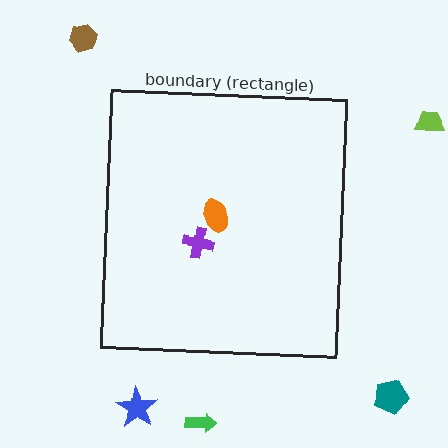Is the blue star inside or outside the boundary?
Outside.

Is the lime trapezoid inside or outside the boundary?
Outside.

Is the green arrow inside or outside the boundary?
Outside.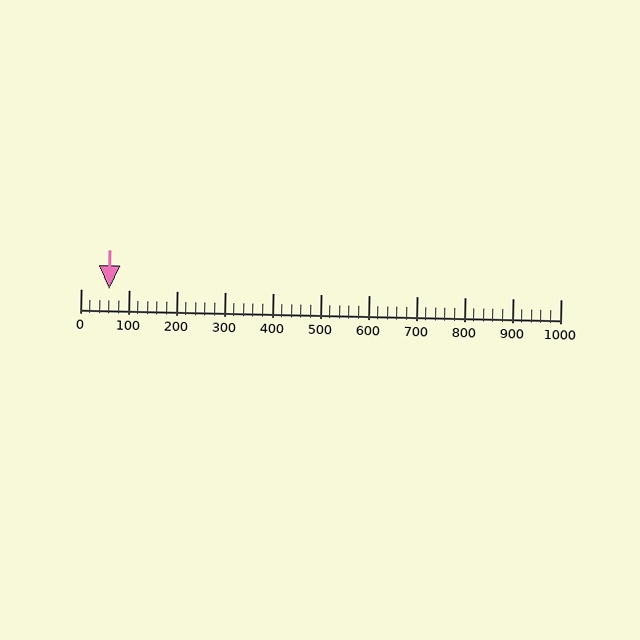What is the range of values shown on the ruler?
The ruler shows values from 0 to 1000.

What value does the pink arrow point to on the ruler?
The pink arrow points to approximately 60.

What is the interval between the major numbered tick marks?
The major tick marks are spaced 100 units apart.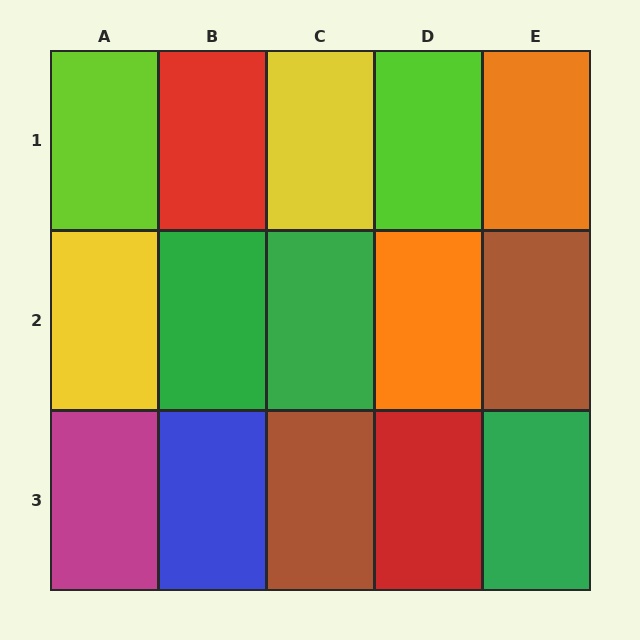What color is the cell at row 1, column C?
Yellow.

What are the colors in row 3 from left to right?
Magenta, blue, brown, red, green.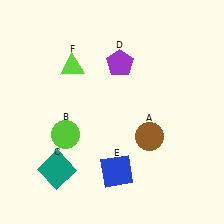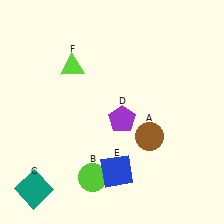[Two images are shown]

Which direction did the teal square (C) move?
The teal square (C) moved left.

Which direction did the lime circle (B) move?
The lime circle (B) moved down.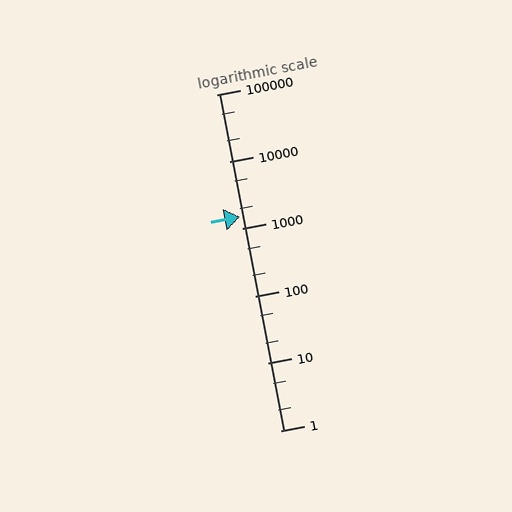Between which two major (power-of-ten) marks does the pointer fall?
The pointer is between 1000 and 10000.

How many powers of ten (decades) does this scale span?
The scale spans 5 decades, from 1 to 100000.